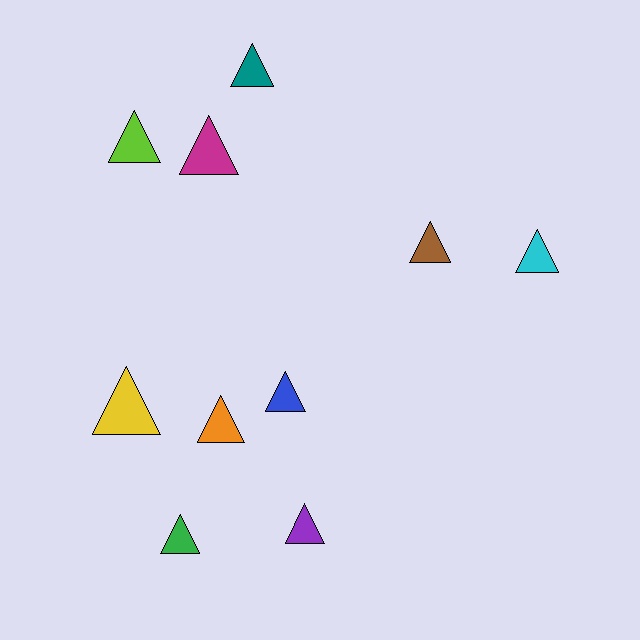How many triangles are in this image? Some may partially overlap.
There are 10 triangles.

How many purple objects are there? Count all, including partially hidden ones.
There is 1 purple object.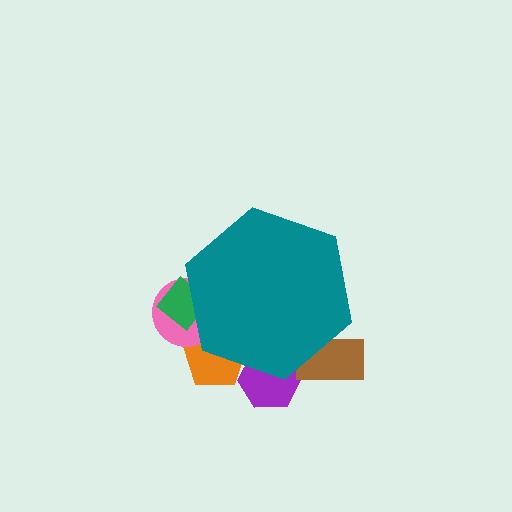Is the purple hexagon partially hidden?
Yes, the purple hexagon is partially hidden behind the teal hexagon.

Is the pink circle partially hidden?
Yes, the pink circle is partially hidden behind the teal hexagon.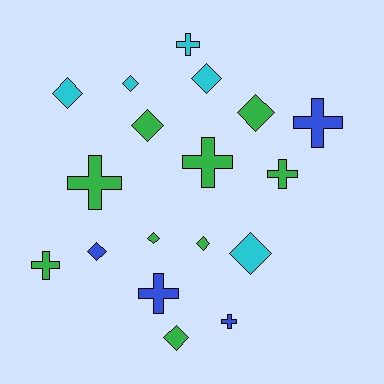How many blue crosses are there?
There are 3 blue crosses.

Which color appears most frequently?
Green, with 9 objects.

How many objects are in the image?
There are 18 objects.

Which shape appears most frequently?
Diamond, with 10 objects.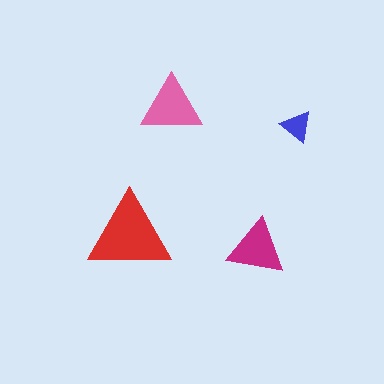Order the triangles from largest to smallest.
the red one, the pink one, the magenta one, the blue one.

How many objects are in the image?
There are 4 objects in the image.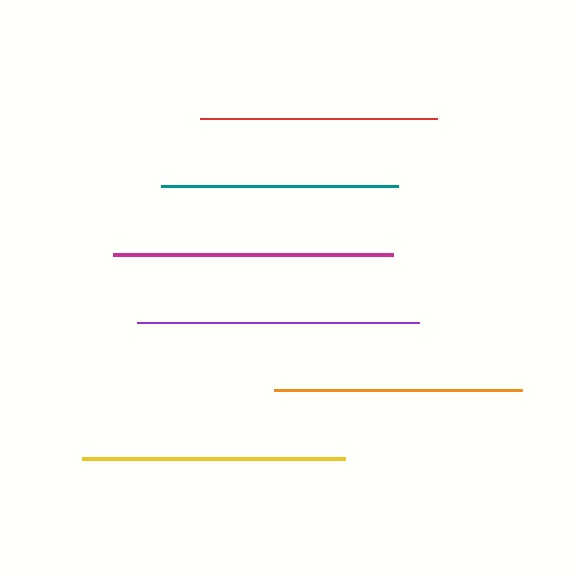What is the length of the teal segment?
The teal segment is approximately 237 pixels long.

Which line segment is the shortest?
The red line is the shortest at approximately 237 pixels.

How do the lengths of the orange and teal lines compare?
The orange and teal lines are approximately the same length.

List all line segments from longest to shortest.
From longest to shortest: purple, magenta, yellow, orange, teal, red.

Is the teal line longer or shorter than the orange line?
The orange line is longer than the teal line.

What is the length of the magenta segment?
The magenta segment is approximately 279 pixels long.